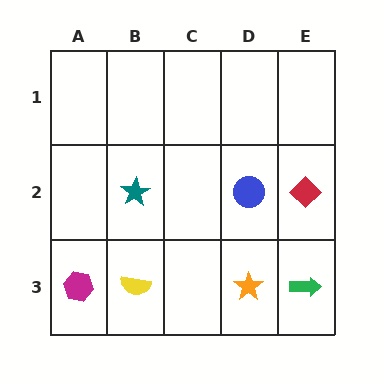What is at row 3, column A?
A magenta hexagon.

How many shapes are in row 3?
4 shapes.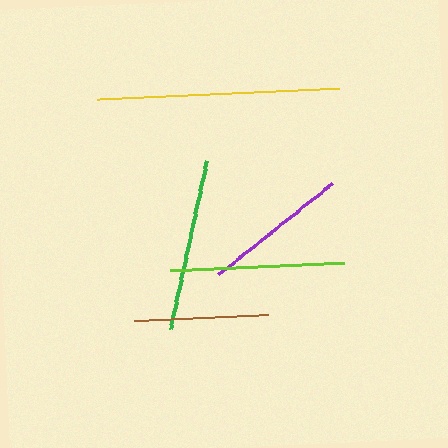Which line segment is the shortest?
The brown line is the shortest at approximately 134 pixels.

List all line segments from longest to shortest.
From longest to shortest: yellow, lime, green, purple, brown.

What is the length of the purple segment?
The purple segment is approximately 146 pixels long.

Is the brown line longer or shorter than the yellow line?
The yellow line is longer than the brown line.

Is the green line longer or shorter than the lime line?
The lime line is longer than the green line.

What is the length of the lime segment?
The lime segment is approximately 175 pixels long.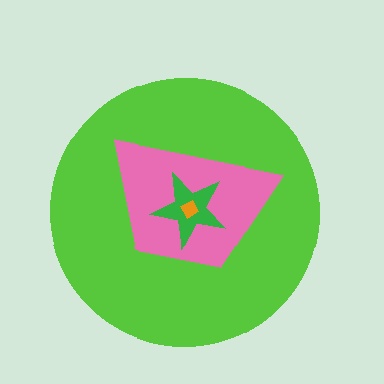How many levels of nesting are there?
4.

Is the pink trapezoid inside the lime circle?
Yes.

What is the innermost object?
The orange square.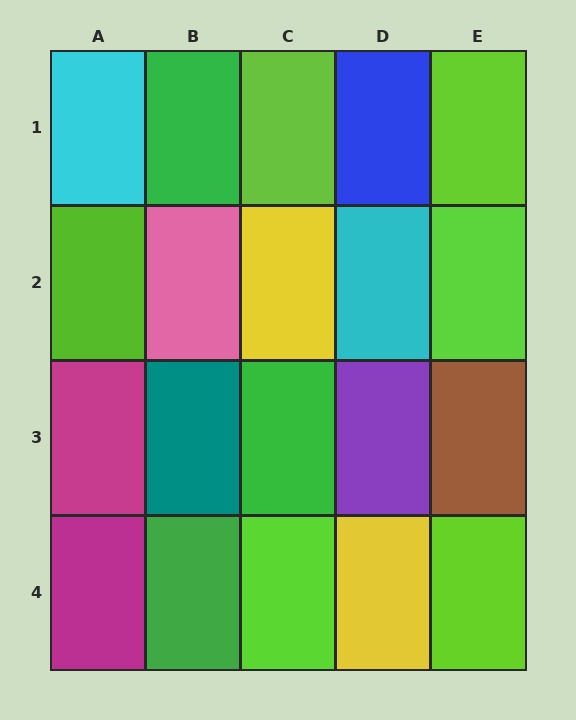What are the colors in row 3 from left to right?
Magenta, teal, green, purple, brown.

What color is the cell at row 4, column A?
Magenta.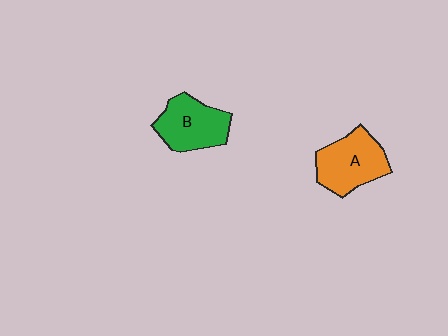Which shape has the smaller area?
Shape B (green).